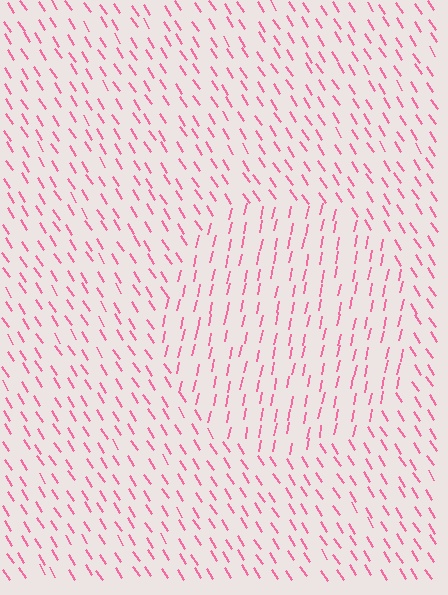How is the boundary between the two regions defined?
The boundary is defined purely by a change in line orientation (approximately 45 degrees difference). All lines are the same color and thickness.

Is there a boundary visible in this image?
Yes, there is a texture boundary formed by a change in line orientation.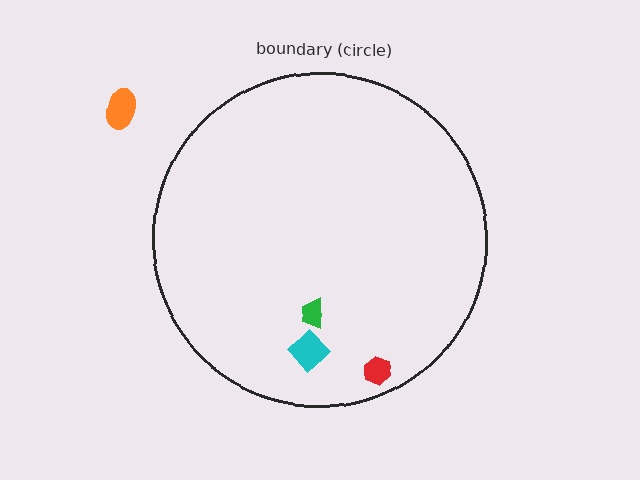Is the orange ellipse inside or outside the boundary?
Outside.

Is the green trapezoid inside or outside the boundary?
Inside.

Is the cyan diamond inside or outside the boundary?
Inside.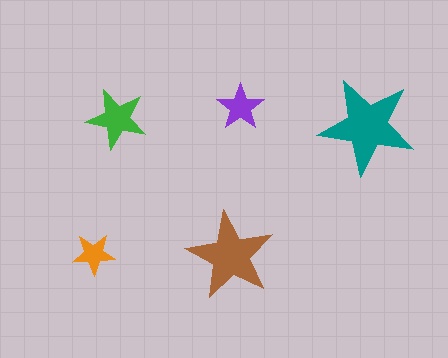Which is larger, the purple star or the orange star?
The purple one.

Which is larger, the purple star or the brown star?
The brown one.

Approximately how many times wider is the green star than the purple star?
About 1.5 times wider.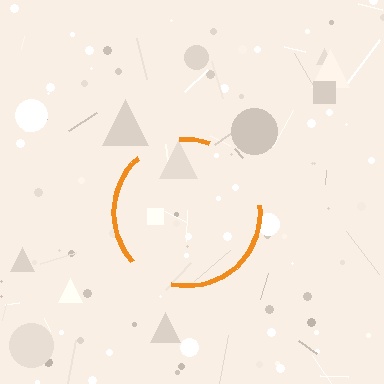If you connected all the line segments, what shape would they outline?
They would outline a circle.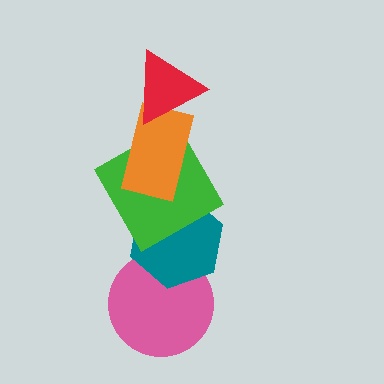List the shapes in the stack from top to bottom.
From top to bottom: the red triangle, the orange rectangle, the green diamond, the teal hexagon, the pink circle.